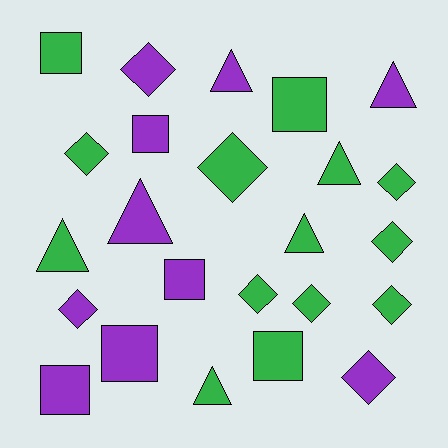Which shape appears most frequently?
Diamond, with 10 objects.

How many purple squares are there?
There are 4 purple squares.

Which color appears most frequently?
Green, with 14 objects.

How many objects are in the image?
There are 24 objects.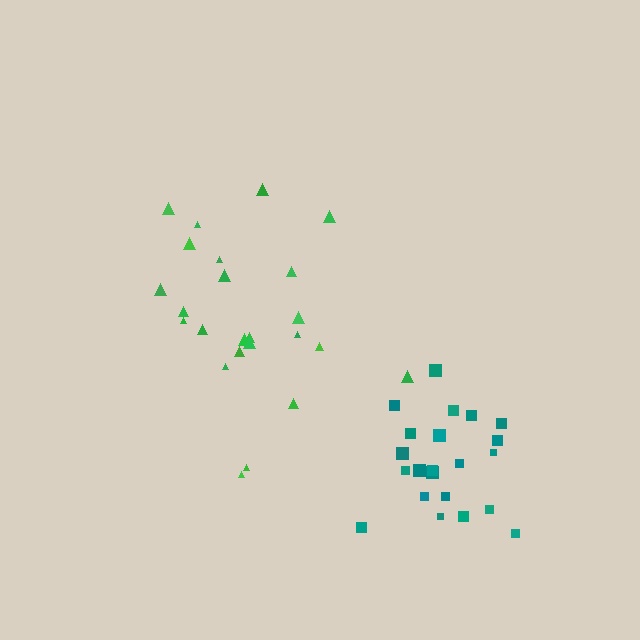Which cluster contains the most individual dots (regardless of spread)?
Green (24).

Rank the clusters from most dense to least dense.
teal, green.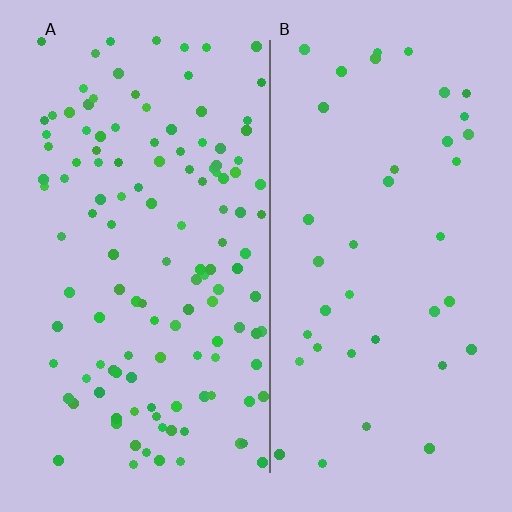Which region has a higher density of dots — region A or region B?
A (the left).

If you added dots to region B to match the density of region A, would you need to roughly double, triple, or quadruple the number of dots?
Approximately triple.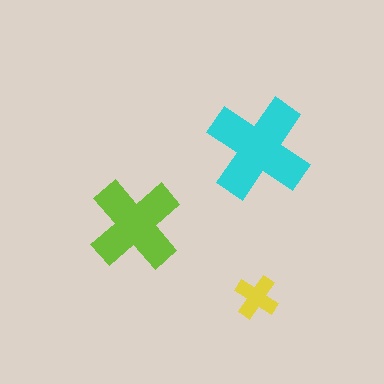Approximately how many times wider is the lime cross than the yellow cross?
About 2 times wider.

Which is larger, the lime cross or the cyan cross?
The cyan one.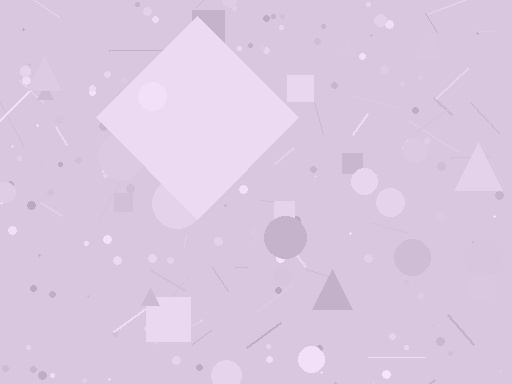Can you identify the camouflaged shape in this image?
The camouflaged shape is a diamond.